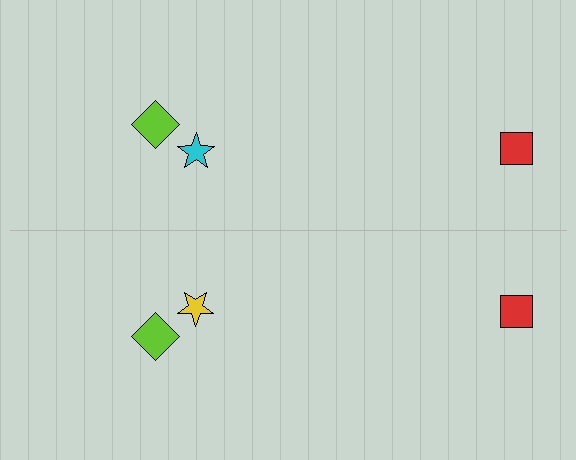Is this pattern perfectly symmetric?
No, the pattern is not perfectly symmetric. The yellow star on the bottom side breaks the symmetry — its mirror counterpart is cyan.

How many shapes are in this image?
There are 6 shapes in this image.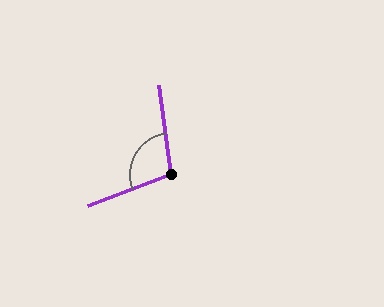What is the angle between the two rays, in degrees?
Approximately 103 degrees.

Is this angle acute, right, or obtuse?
It is obtuse.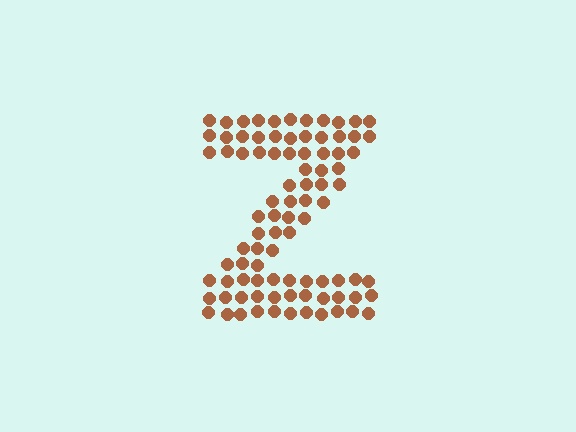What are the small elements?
The small elements are circles.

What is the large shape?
The large shape is the letter Z.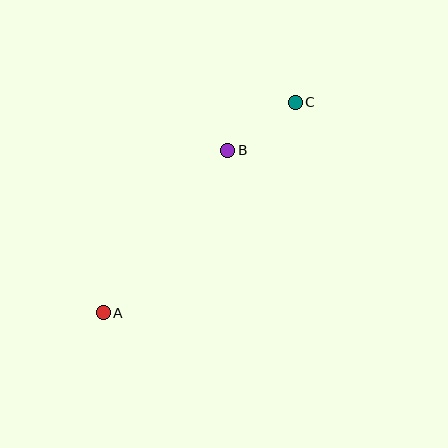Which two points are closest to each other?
Points B and C are closest to each other.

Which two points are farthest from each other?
Points A and C are farthest from each other.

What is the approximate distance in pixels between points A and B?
The distance between A and B is approximately 205 pixels.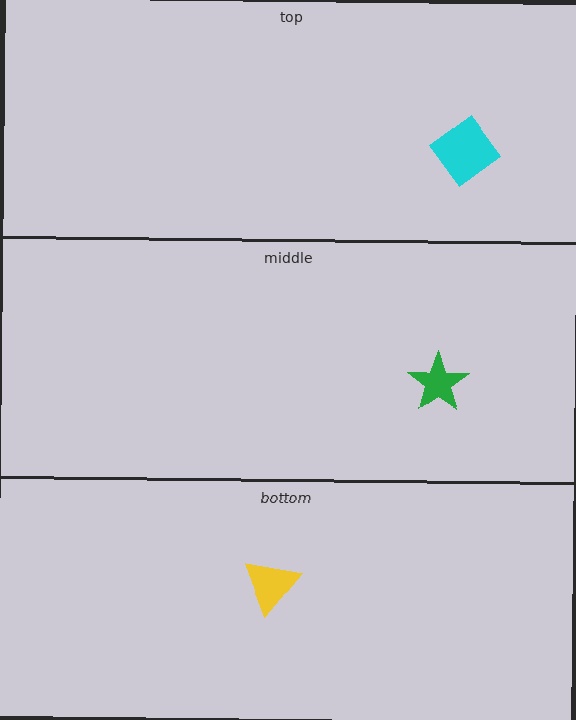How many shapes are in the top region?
1.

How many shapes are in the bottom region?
1.